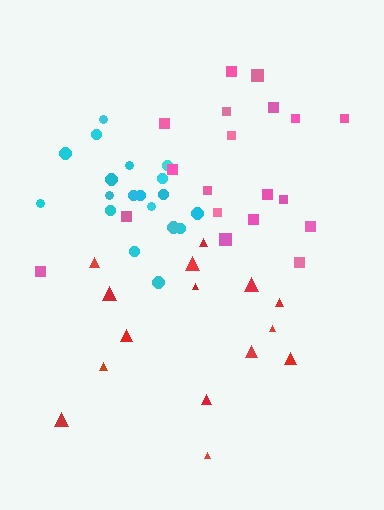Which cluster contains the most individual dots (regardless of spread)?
Cyan (19).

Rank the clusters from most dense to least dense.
cyan, red, pink.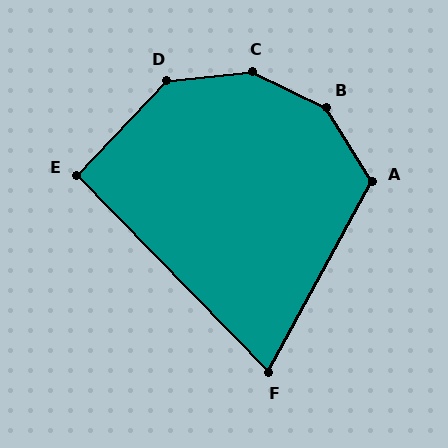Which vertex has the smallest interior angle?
F, at approximately 73 degrees.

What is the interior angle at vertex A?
Approximately 119 degrees (obtuse).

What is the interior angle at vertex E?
Approximately 93 degrees (approximately right).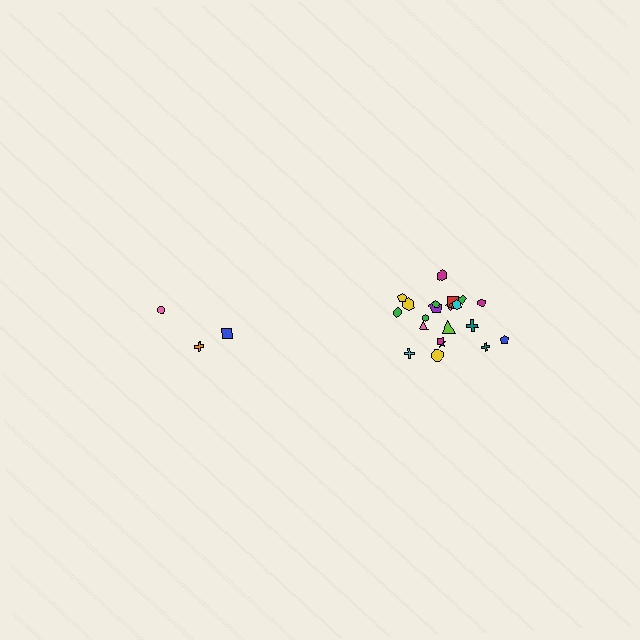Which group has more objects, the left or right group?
The right group.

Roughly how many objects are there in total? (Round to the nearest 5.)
Roughly 25 objects in total.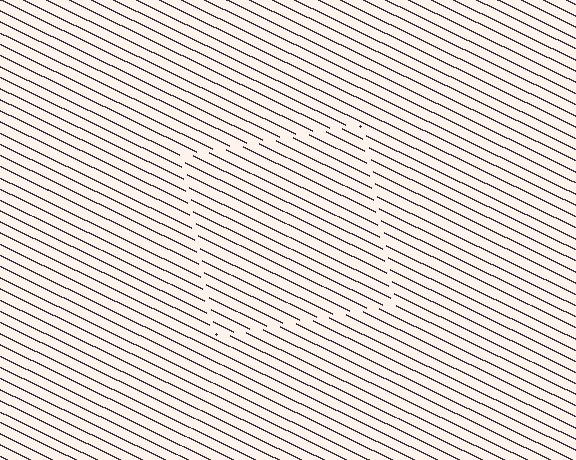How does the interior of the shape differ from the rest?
The interior of the shape contains the same grating, shifted by half a period — the contour is defined by the phase discontinuity where line-ends from the inner and outer gratings abut.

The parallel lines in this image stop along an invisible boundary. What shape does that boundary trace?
An illusory square. The interior of the shape contains the same grating, shifted by half a period — the contour is defined by the phase discontinuity where line-ends from the inner and outer gratings abut.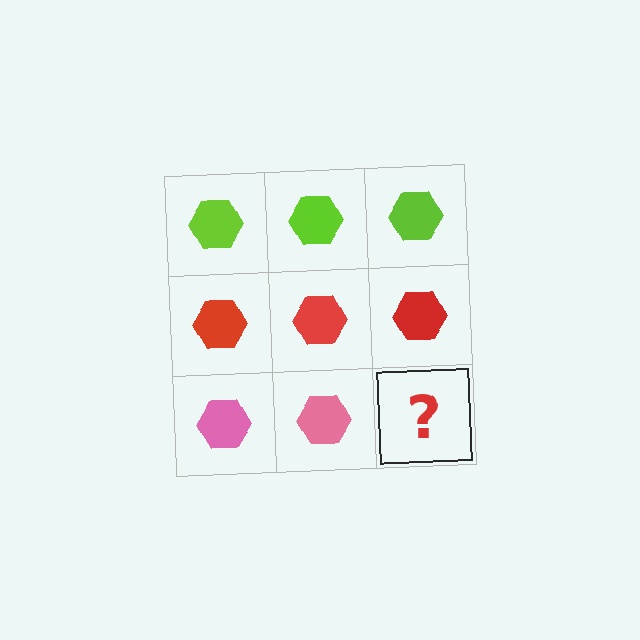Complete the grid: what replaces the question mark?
The question mark should be replaced with a pink hexagon.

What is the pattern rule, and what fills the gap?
The rule is that each row has a consistent color. The gap should be filled with a pink hexagon.